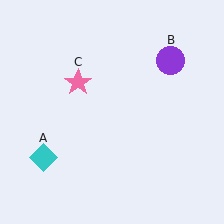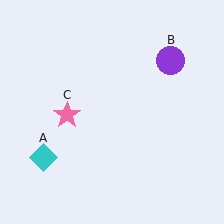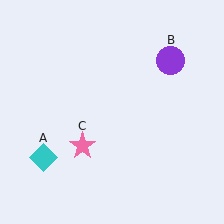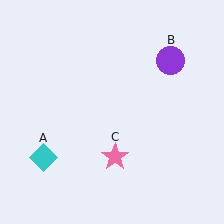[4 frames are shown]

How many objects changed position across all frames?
1 object changed position: pink star (object C).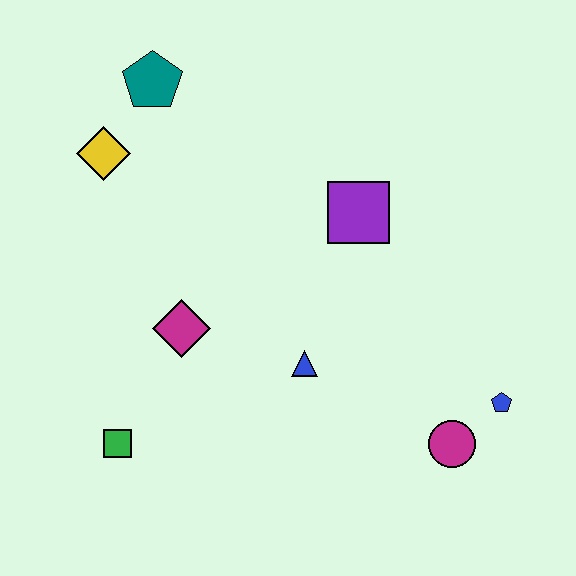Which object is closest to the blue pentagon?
The magenta circle is closest to the blue pentagon.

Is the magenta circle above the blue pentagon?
No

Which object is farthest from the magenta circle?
The teal pentagon is farthest from the magenta circle.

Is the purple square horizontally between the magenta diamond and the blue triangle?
No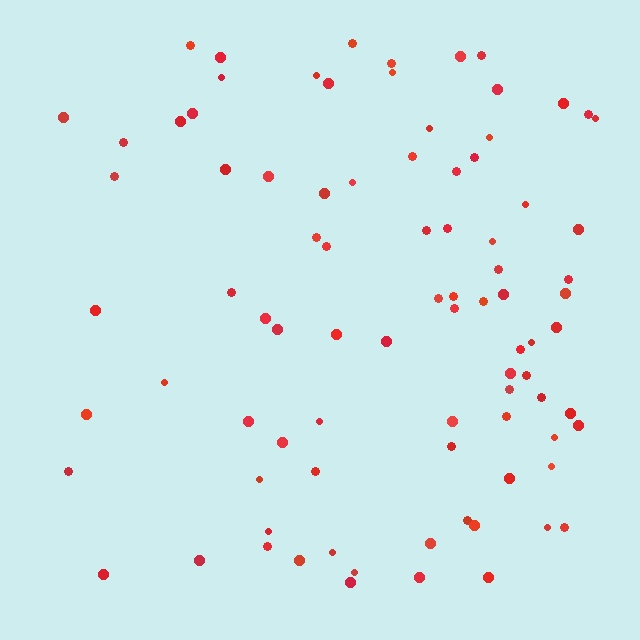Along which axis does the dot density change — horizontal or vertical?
Horizontal.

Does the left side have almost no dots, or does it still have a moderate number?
Still a moderate number, just noticeably fewer than the right.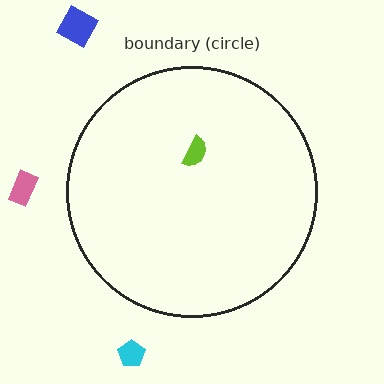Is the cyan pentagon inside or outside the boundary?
Outside.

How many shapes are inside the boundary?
1 inside, 3 outside.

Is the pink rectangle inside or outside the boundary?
Outside.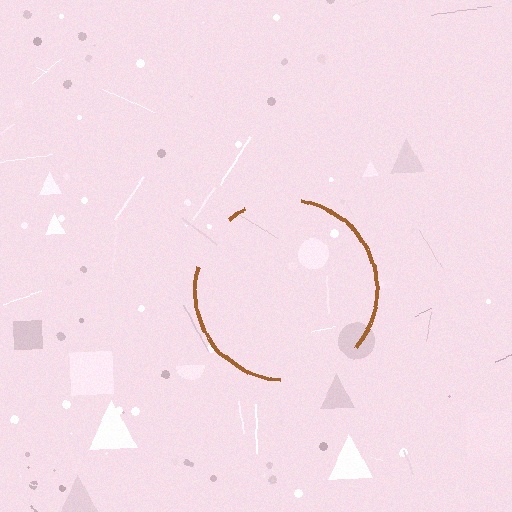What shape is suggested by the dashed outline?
The dashed outline suggests a circle.